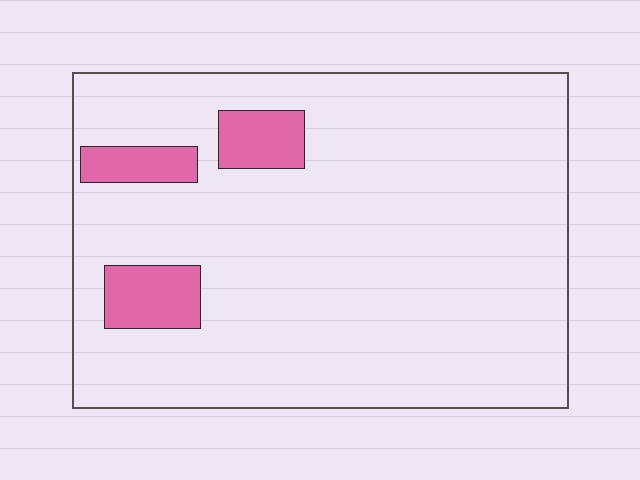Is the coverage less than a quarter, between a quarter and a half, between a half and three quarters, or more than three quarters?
Less than a quarter.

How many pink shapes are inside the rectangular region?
3.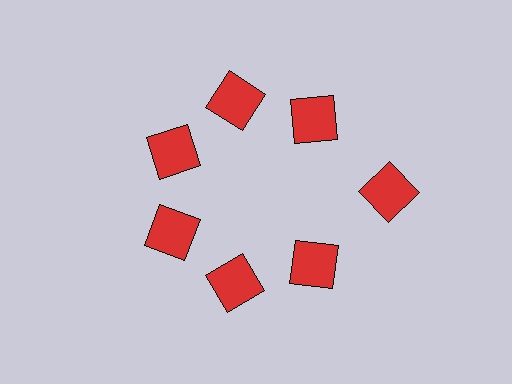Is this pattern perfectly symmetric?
No. The 7 red squares are arranged in a ring, but one element near the 3 o'clock position is pushed outward from the center, breaking the 7-fold rotational symmetry.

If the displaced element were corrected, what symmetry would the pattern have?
It would have 7-fold rotational symmetry — the pattern would map onto itself every 51 degrees.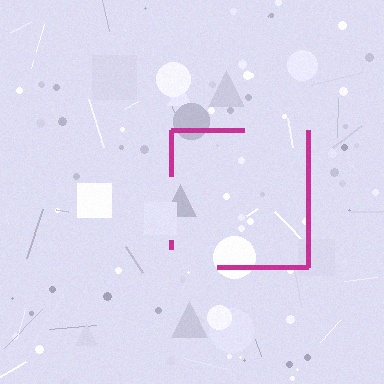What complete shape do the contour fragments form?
The contour fragments form a square.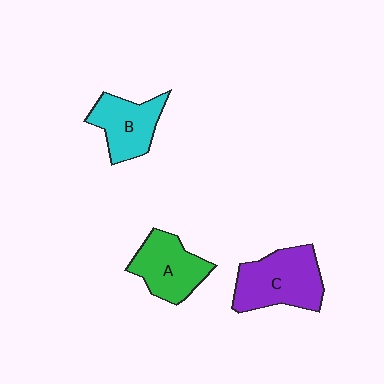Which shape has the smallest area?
Shape B (cyan).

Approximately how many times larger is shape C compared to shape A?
Approximately 1.3 times.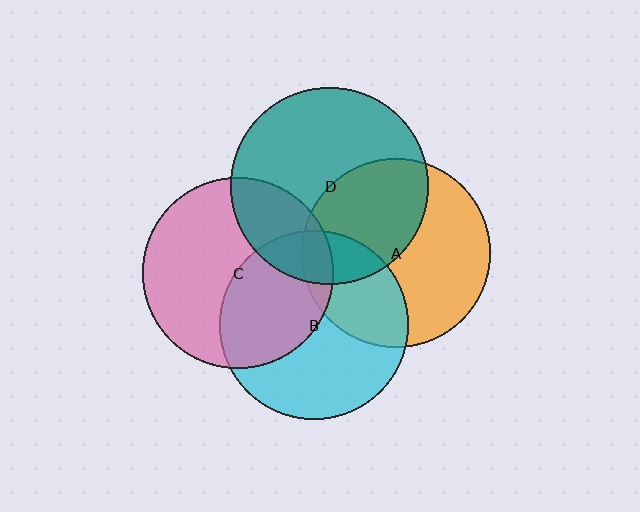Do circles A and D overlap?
Yes.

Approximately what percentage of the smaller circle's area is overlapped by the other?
Approximately 40%.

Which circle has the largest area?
Circle D (teal).